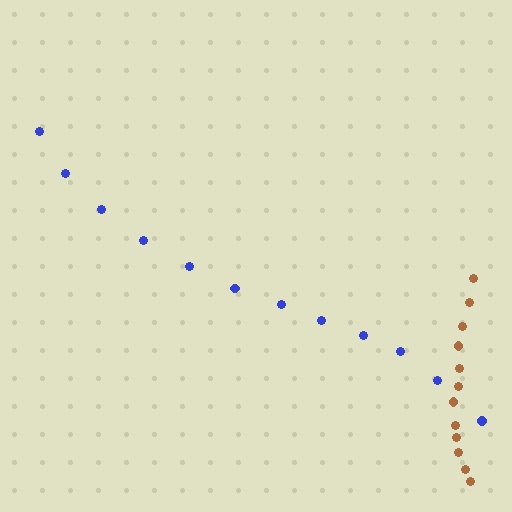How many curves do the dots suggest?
There are 2 distinct paths.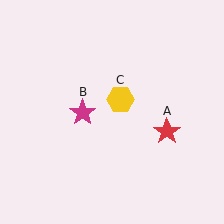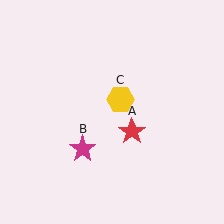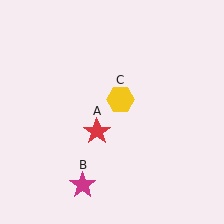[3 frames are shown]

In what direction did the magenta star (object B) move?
The magenta star (object B) moved down.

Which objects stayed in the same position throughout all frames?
Yellow hexagon (object C) remained stationary.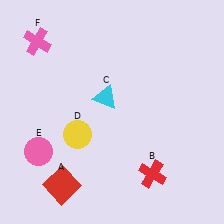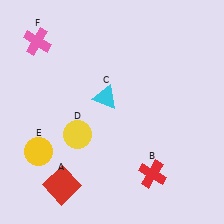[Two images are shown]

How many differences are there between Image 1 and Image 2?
There is 1 difference between the two images.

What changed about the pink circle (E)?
In Image 1, E is pink. In Image 2, it changed to yellow.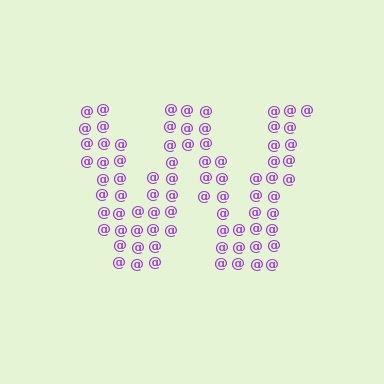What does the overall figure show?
The overall figure shows the letter W.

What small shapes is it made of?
It is made of small at signs.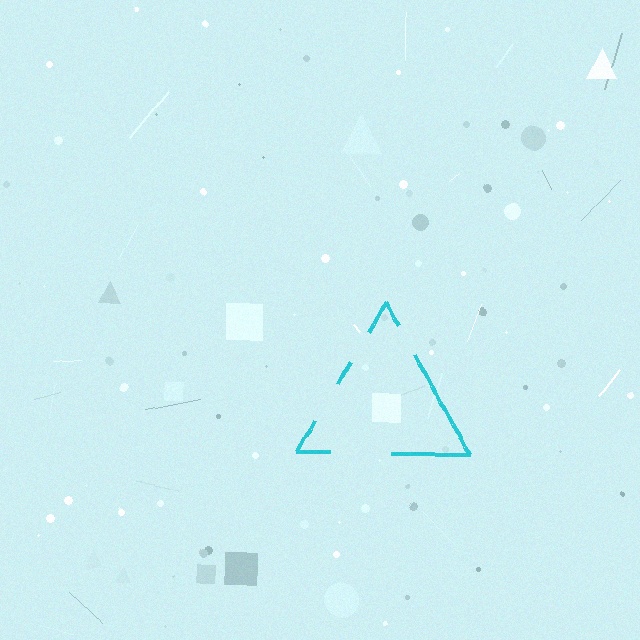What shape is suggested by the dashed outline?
The dashed outline suggests a triangle.